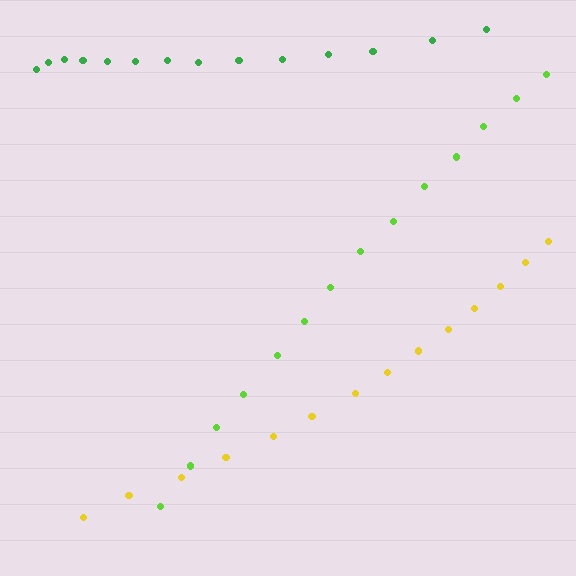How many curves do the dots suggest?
There are 3 distinct paths.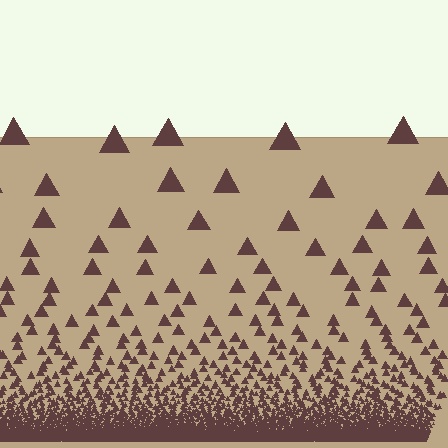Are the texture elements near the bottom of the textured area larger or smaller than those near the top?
Smaller. The gradient is inverted — elements near the bottom are smaller and denser.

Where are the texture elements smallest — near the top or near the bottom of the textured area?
Near the bottom.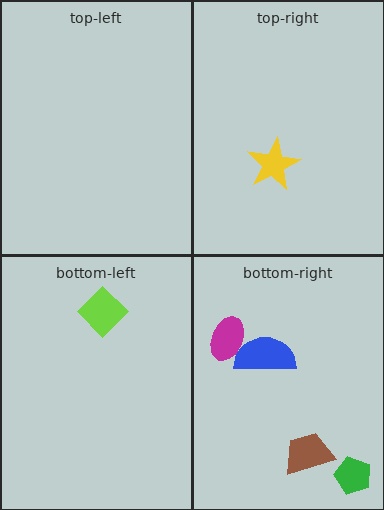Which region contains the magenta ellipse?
The bottom-right region.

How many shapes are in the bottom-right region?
4.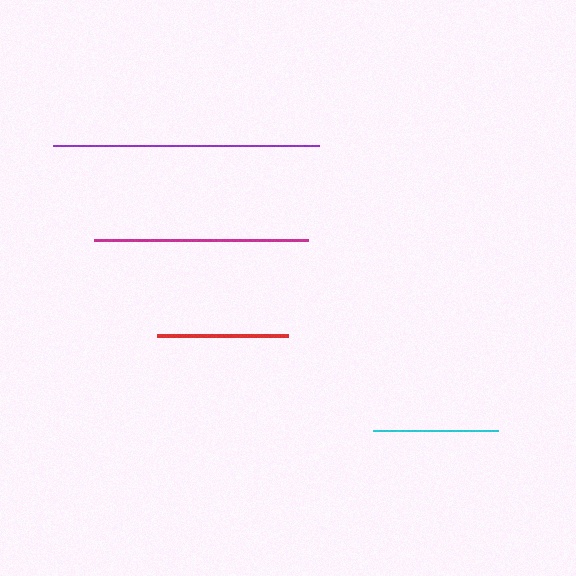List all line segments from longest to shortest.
From longest to shortest: purple, magenta, red, cyan.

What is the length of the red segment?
The red segment is approximately 131 pixels long.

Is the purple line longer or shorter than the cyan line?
The purple line is longer than the cyan line.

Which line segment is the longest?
The purple line is the longest at approximately 266 pixels.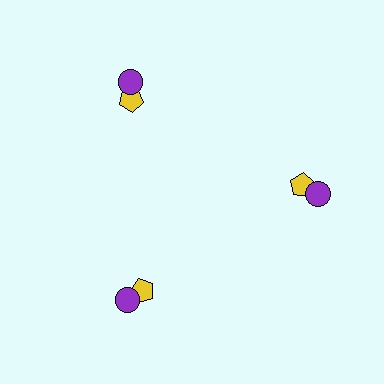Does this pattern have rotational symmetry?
Yes, this pattern has 3-fold rotational symmetry. It looks the same after rotating 120 degrees around the center.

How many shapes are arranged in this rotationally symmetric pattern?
There are 6 shapes, arranged in 3 groups of 2.